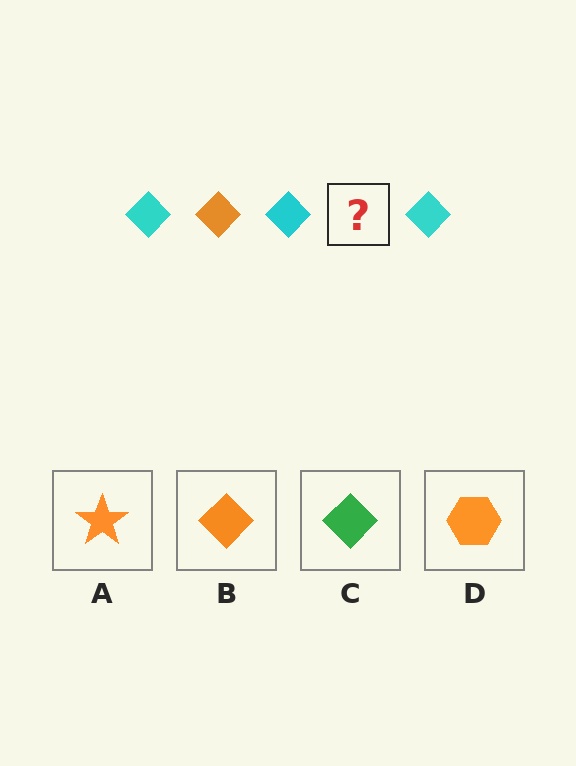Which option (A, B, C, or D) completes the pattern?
B.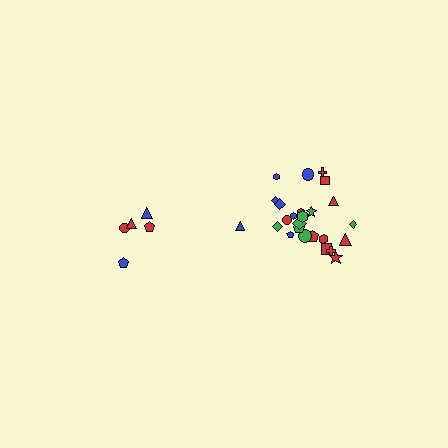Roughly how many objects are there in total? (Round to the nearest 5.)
Roughly 30 objects in total.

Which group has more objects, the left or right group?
The right group.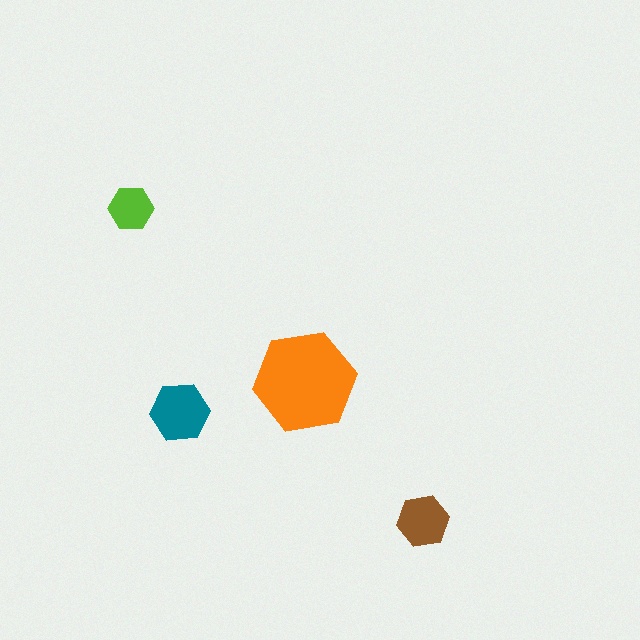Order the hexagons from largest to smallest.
the orange one, the teal one, the brown one, the lime one.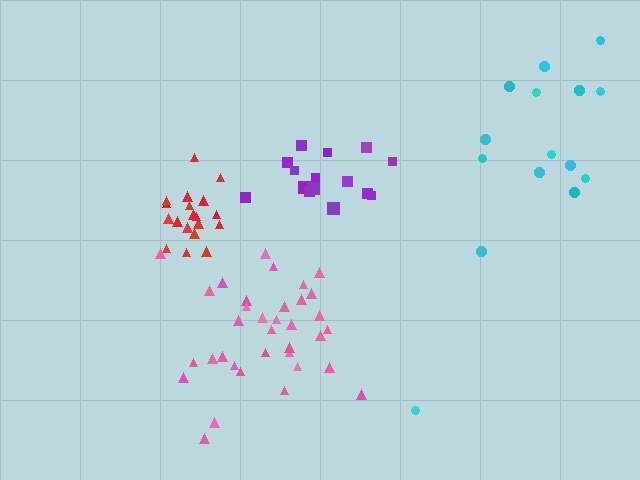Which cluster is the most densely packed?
Red.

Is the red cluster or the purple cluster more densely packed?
Red.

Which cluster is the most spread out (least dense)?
Cyan.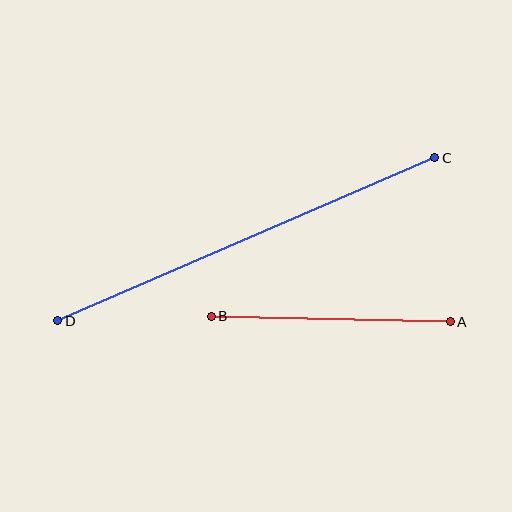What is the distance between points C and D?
The distance is approximately 411 pixels.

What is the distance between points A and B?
The distance is approximately 239 pixels.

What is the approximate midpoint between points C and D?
The midpoint is at approximately (246, 239) pixels.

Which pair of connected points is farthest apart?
Points C and D are farthest apart.